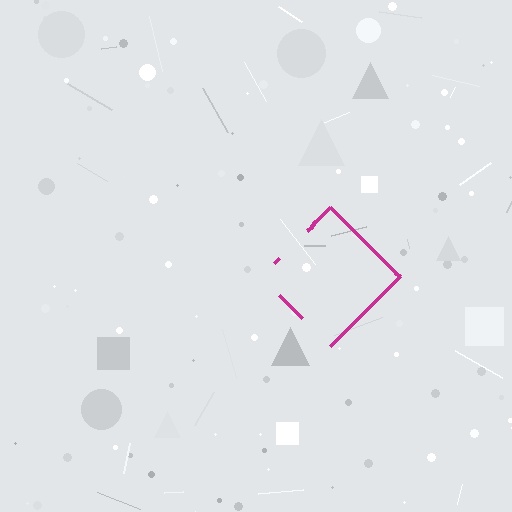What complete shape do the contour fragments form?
The contour fragments form a diamond.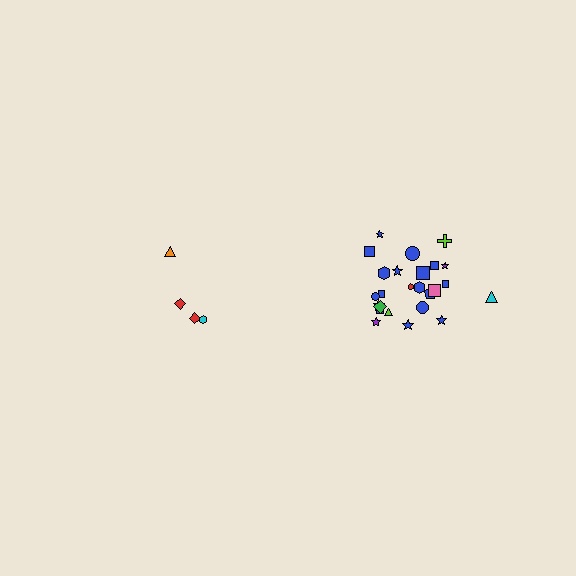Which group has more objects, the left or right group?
The right group.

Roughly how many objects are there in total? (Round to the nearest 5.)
Roughly 30 objects in total.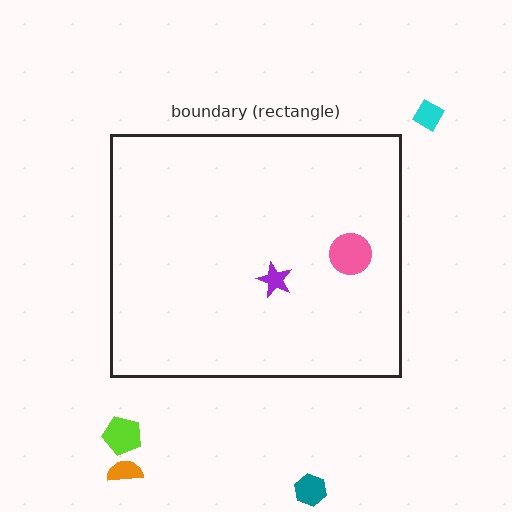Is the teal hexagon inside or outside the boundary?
Outside.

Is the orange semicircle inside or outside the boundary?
Outside.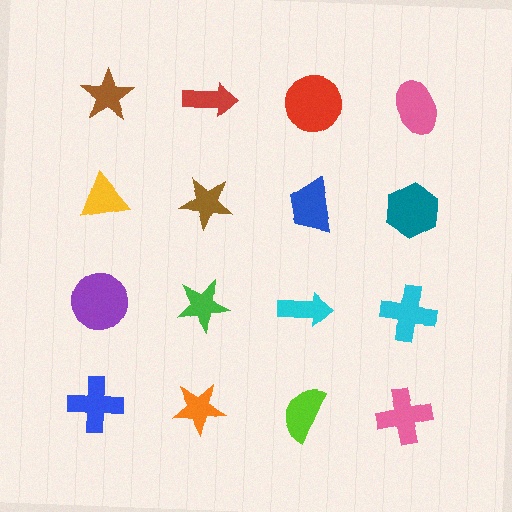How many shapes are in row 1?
4 shapes.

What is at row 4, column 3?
A lime semicircle.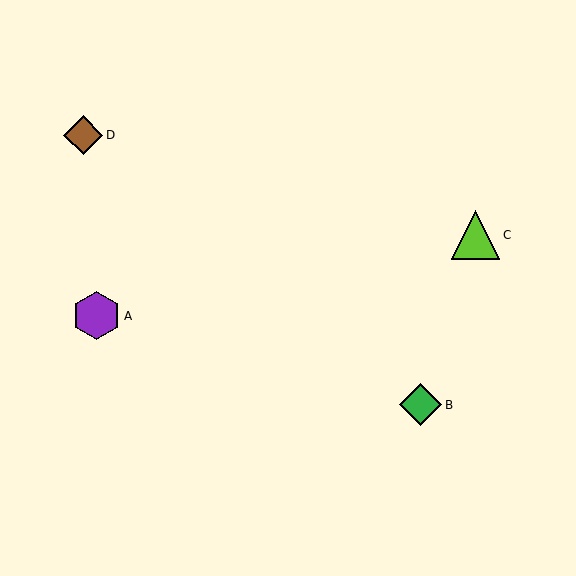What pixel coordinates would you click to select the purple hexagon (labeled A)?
Click at (97, 316) to select the purple hexagon A.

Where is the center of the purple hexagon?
The center of the purple hexagon is at (97, 316).